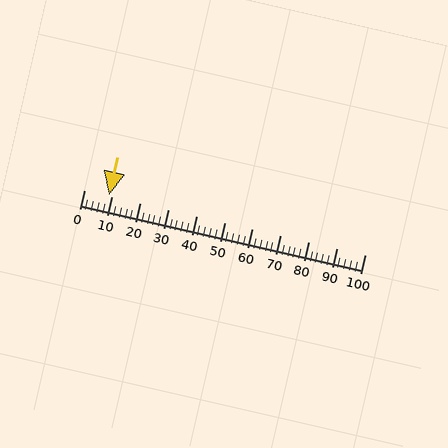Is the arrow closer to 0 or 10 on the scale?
The arrow is closer to 10.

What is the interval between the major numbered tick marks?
The major tick marks are spaced 10 units apart.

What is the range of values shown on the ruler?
The ruler shows values from 0 to 100.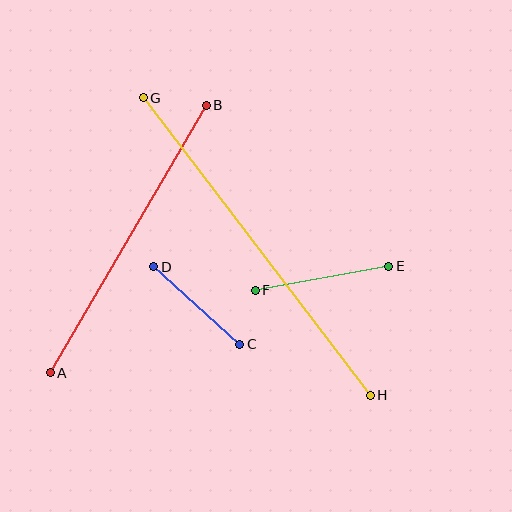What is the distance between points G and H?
The distance is approximately 374 pixels.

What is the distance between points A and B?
The distance is approximately 310 pixels.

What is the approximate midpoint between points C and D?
The midpoint is at approximately (197, 305) pixels.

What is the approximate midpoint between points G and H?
The midpoint is at approximately (257, 247) pixels.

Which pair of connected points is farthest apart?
Points G and H are farthest apart.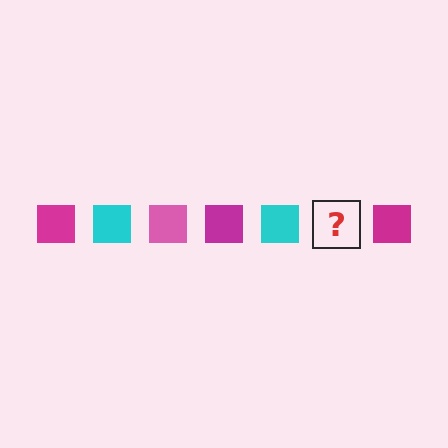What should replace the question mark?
The question mark should be replaced with a pink square.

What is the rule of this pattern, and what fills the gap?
The rule is that the pattern cycles through magenta, cyan, pink squares. The gap should be filled with a pink square.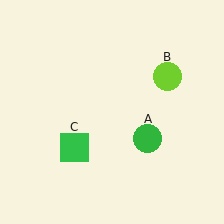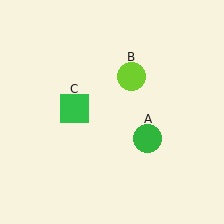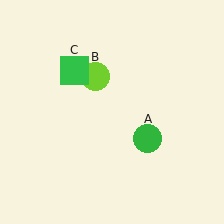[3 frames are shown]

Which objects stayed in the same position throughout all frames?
Green circle (object A) remained stationary.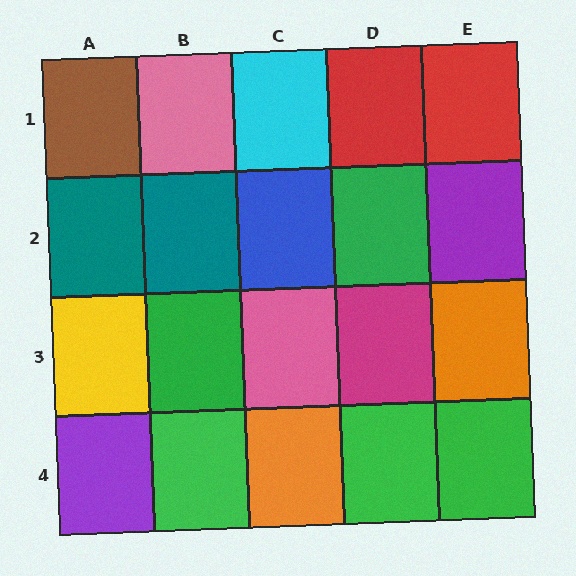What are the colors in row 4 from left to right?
Purple, green, orange, green, green.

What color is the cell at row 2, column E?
Purple.